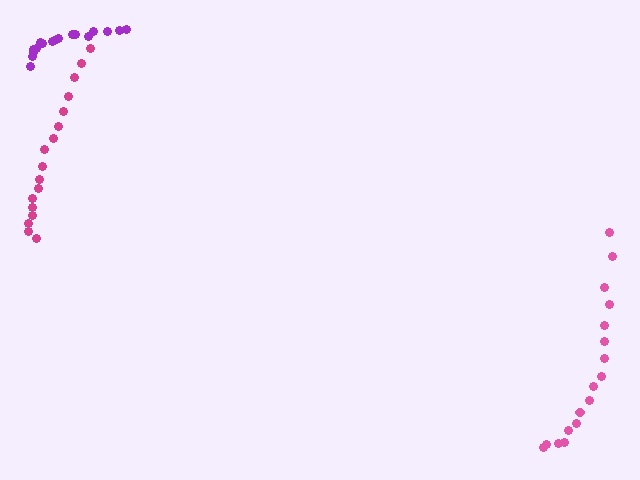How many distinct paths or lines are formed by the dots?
There are 3 distinct paths.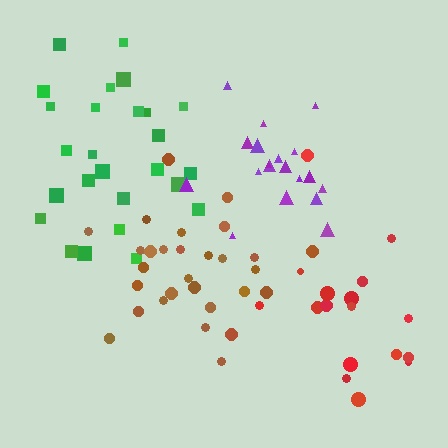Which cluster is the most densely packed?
Purple.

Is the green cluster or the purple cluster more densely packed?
Purple.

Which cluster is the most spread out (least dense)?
Red.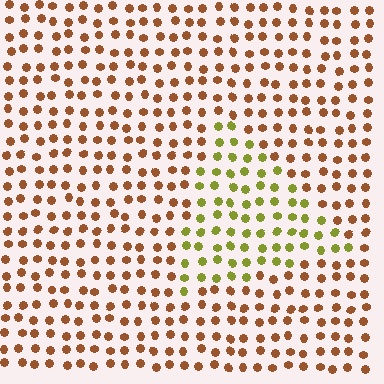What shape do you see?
I see a triangle.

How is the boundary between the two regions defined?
The boundary is defined purely by a slight shift in hue (about 51 degrees). Spacing, size, and orientation are identical on both sides.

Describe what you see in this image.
The image is filled with small brown elements in a uniform arrangement. A triangle-shaped region is visible where the elements are tinted to a slightly different hue, forming a subtle color boundary.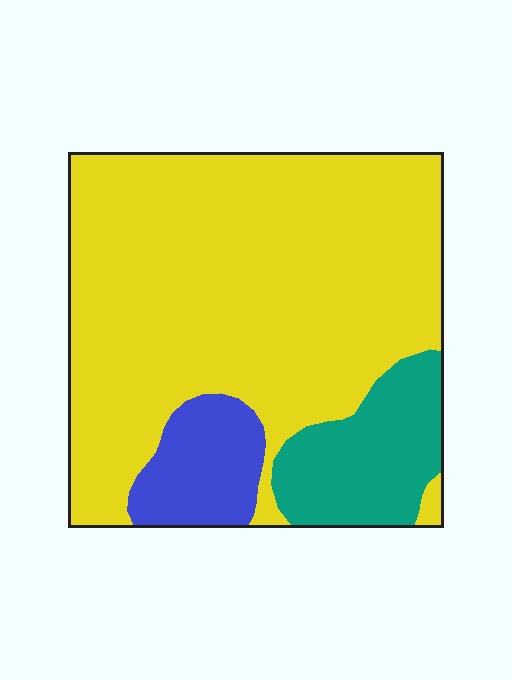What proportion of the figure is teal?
Teal covers about 15% of the figure.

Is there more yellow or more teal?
Yellow.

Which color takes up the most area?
Yellow, at roughly 75%.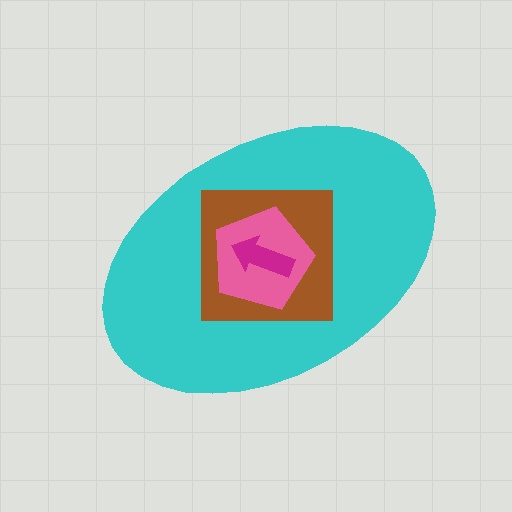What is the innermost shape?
The magenta arrow.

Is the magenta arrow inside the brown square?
Yes.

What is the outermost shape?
The cyan ellipse.